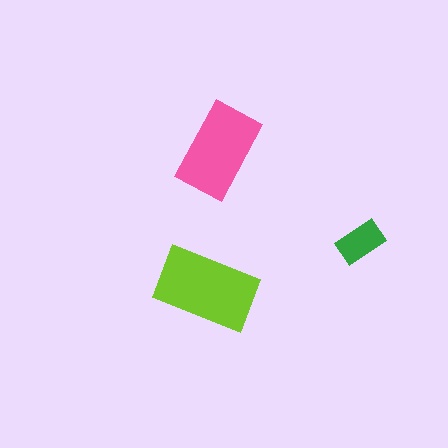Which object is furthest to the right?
The green rectangle is rightmost.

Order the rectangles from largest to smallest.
the lime one, the pink one, the green one.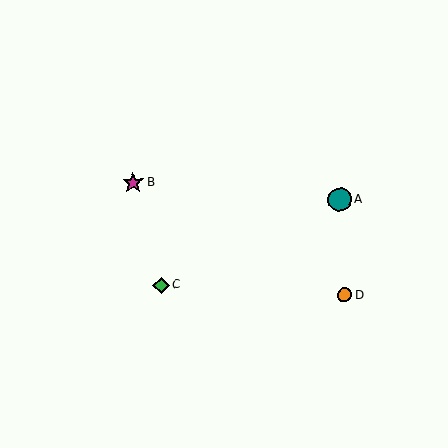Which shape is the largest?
The teal circle (labeled A) is the largest.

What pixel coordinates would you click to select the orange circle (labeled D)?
Click at (345, 295) to select the orange circle D.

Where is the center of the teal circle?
The center of the teal circle is at (340, 200).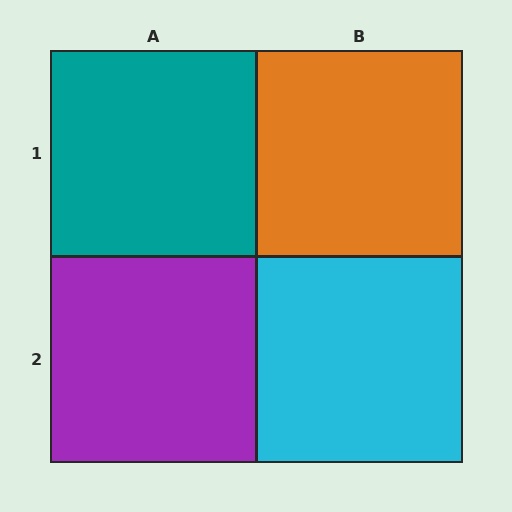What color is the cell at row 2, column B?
Cyan.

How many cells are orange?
1 cell is orange.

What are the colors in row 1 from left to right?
Teal, orange.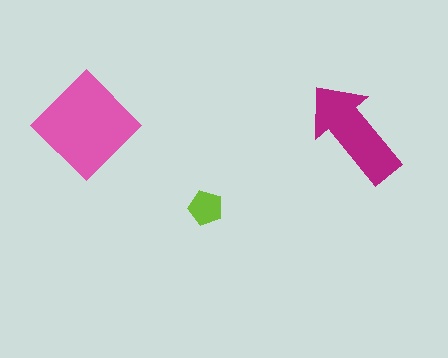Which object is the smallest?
The lime pentagon.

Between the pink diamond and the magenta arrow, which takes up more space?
The pink diamond.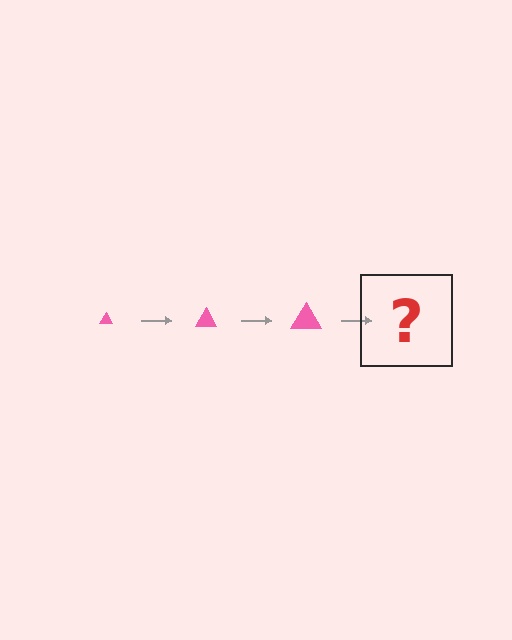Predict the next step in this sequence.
The next step is a pink triangle, larger than the previous one.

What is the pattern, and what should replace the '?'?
The pattern is that the triangle gets progressively larger each step. The '?' should be a pink triangle, larger than the previous one.